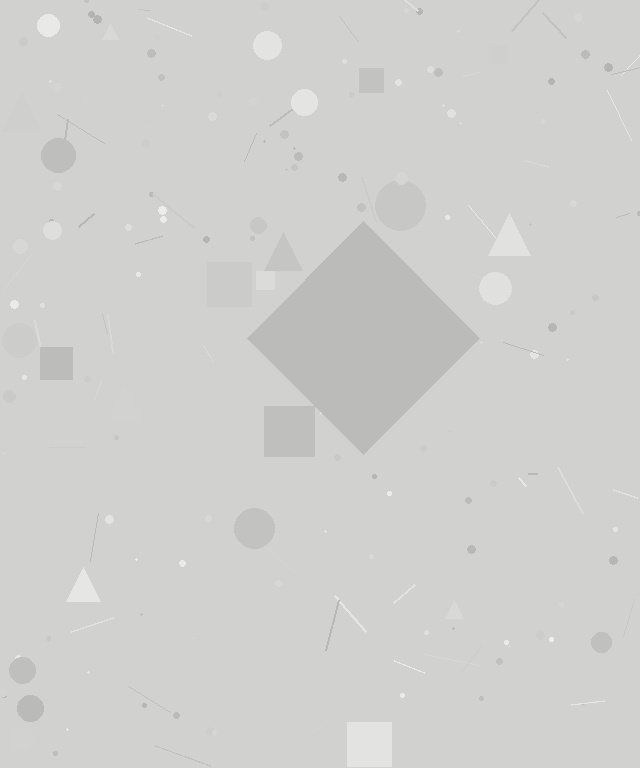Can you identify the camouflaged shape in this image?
The camouflaged shape is a diamond.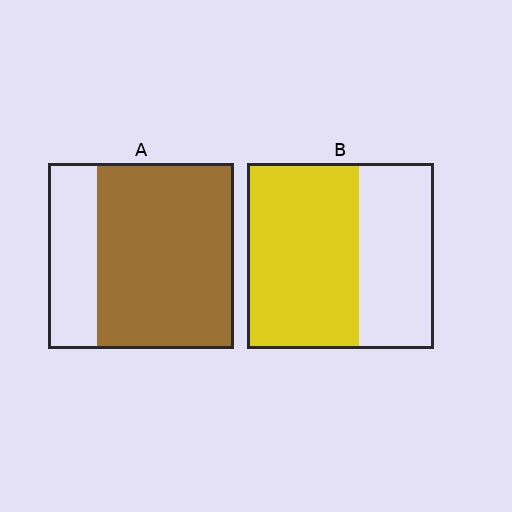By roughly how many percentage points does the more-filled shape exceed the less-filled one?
By roughly 15 percentage points (A over B).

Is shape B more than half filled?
Yes.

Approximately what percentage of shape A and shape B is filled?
A is approximately 75% and B is approximately 60%.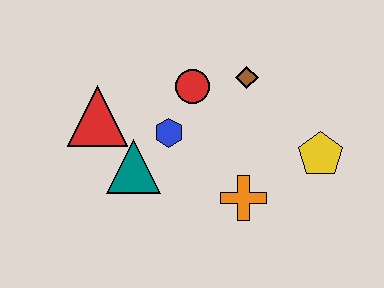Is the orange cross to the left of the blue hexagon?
No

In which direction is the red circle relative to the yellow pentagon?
The red circle is to the left of the yellow pentagon.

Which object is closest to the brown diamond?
The red circle is closest to the brown diamond.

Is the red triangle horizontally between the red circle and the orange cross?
No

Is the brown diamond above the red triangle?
Yes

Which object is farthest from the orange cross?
The red triangle is farthest from the orange cross.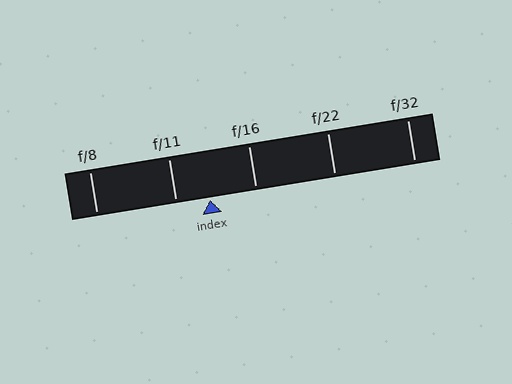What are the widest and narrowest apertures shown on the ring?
The widest aperture shown is f/8 and the narrowest is f/32.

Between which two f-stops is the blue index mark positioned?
The index mark is between f/11 and f/16.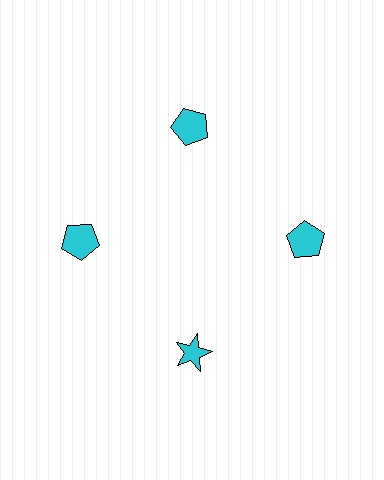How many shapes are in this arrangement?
There are 4 shapes arranged in a ring pattern.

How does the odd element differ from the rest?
It has a different shape: star instead of pentagon.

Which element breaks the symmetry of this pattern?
The cyan star at roughly the 6 o'clock position breaks the symmetry. All other shapes are cyan pentagons.